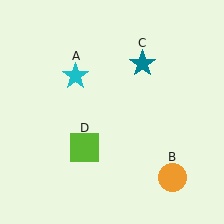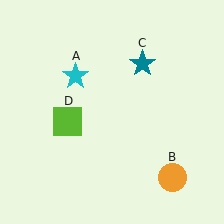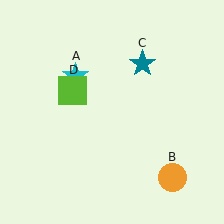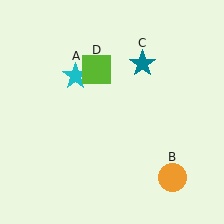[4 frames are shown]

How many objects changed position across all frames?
1 object changed position: lime square (object D).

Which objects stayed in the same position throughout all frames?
Cyan star (object A) and orange circle (object B) and teal star (object C) remained stationary.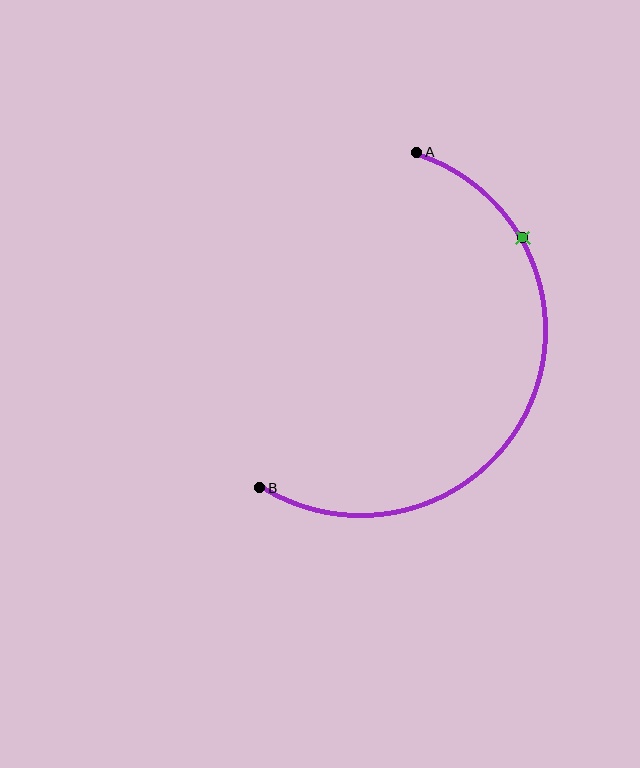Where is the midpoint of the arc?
The arc midpoint is the point on the curve farthest from the straight line joining A and B. It sits to the right of that line.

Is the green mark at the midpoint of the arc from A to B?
No. The green mark lies on the arc but is closer to endpoint A. The arc midpoint would be at the point on the curve equidistant along the arc from both A and B.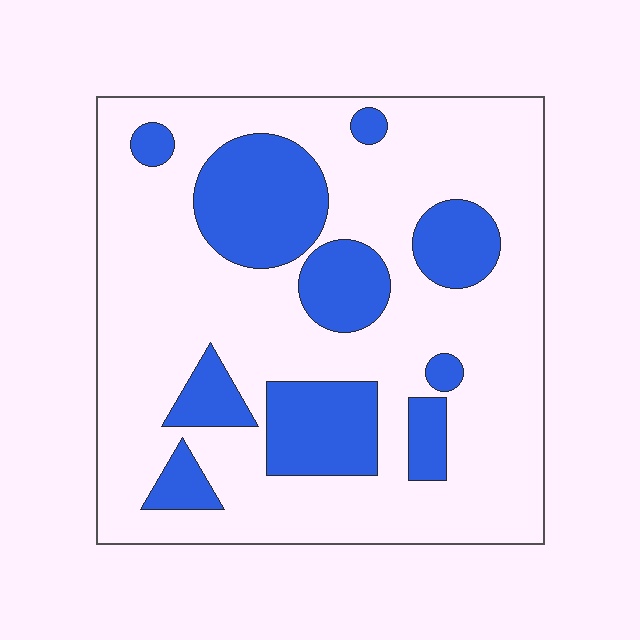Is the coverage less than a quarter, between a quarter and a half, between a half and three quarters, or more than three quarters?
Between a quarter and a half.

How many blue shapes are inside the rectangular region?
10.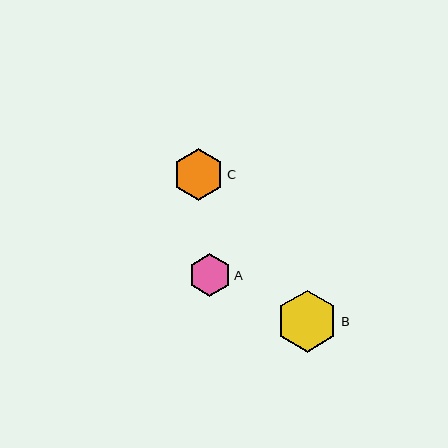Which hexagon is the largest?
Hexagon B is the largest with a size of approximately 62 pixels.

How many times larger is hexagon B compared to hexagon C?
Hexagon B is approximately 1.2 times the size of hexagon C.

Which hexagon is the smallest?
Hexagon A is the smallest with a size of approximately 43 pixels.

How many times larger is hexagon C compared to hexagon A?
Hexagon C is approximately 1.2 times the size of hexagon A.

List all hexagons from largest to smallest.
From largest to smallest: B, C, A.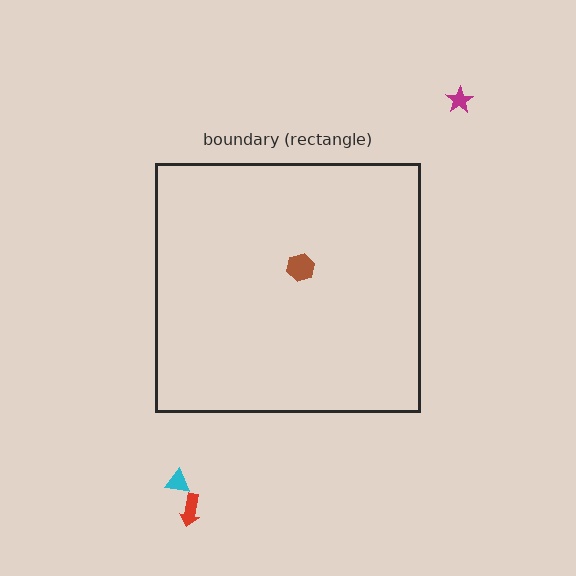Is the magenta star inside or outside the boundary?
Outside.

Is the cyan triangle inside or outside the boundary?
Outside.